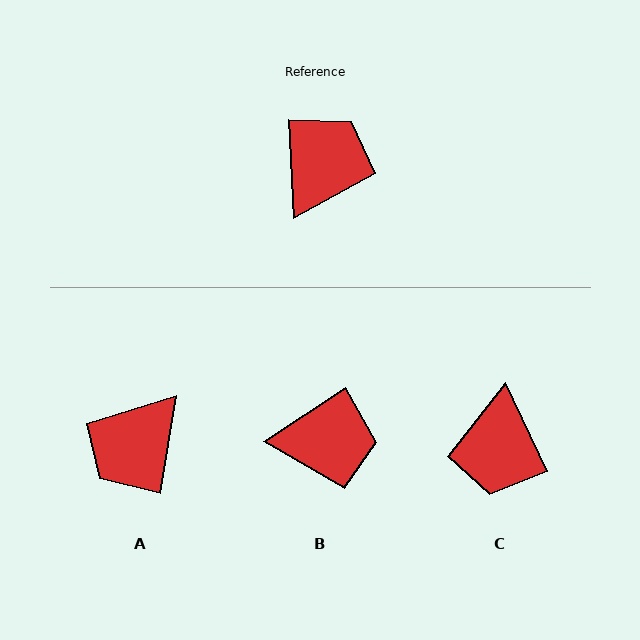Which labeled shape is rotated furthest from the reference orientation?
A, about 168 degrees away.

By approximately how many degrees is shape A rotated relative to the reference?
Approximately 168 degrees counter-clockwise.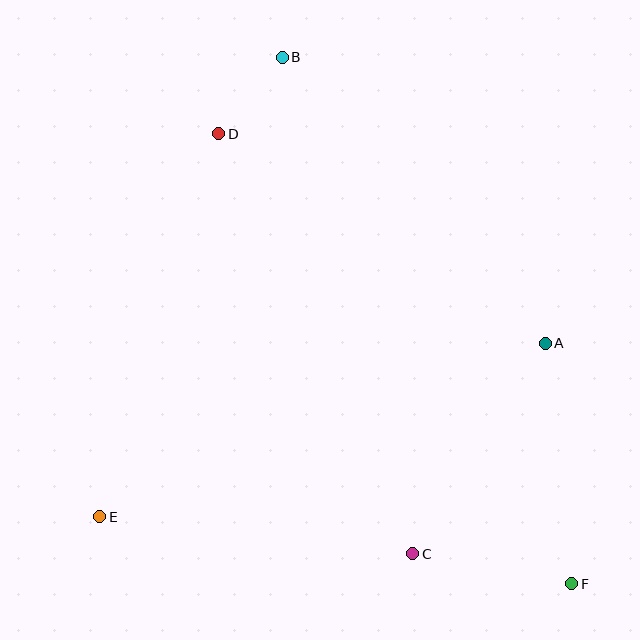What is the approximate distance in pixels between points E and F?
The distance between E and F is approximately 477 pixels.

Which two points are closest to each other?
Points B and D are closest to each other.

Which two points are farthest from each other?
Points B and F are farthest from each other.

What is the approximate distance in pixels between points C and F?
The distance between C and F is approximately 162 pixels.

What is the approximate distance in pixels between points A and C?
The distance between A and C is approximately 249 pixels.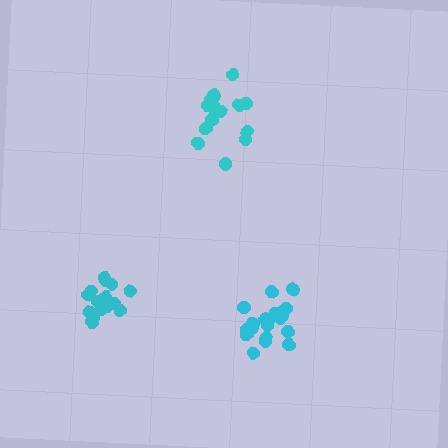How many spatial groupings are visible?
There are 3 spatial groupings.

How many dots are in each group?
Group 1: 15 dots, Group 2: 20 dots, Group 3: 15 dots (50 total).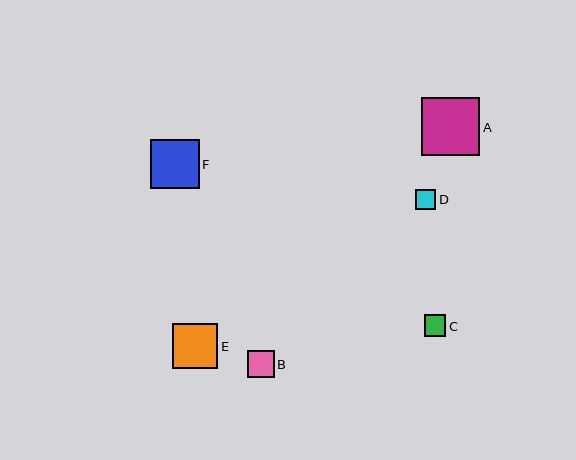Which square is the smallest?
Square D is the smallest with a size of approximately 20 pixels.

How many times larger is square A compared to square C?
Square A is approximately 2.7 times the size of square C.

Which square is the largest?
Square A is the largest with a size of approximately 58 pixels.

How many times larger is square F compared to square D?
Square F is approximately 2.4 times the size of square D.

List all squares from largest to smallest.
From largest to smallest: A, F, E, B, C, D.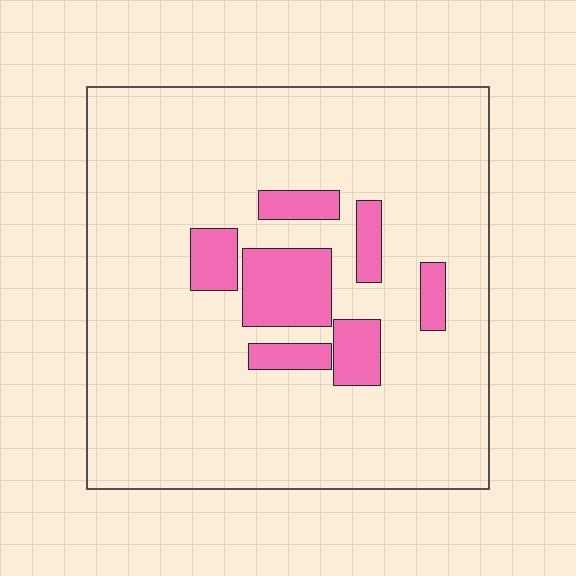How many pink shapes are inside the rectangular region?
7.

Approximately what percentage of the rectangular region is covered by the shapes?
Approximately 15%.